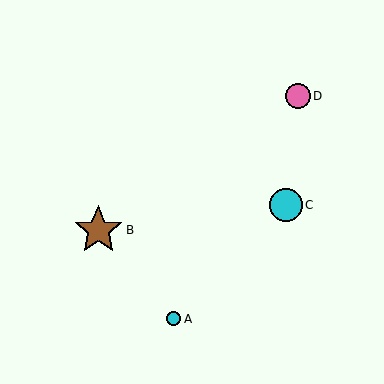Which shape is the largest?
The brown star (labeled B) is the largest.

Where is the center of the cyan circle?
The center of the cyan circle is at (174, 319).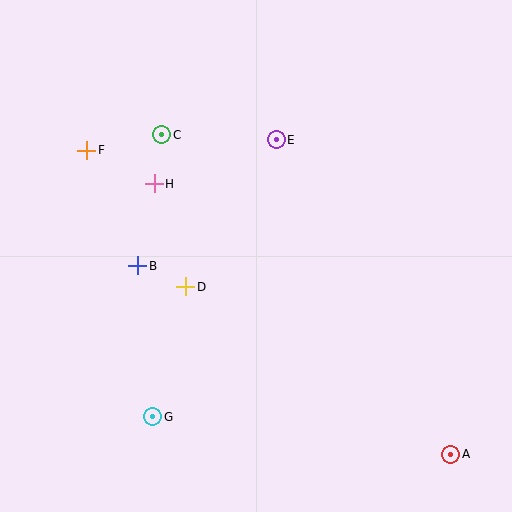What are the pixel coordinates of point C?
Point C is at (162, 135).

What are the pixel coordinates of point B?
Point B is at (138, 266).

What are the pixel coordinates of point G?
Point G is at (153, 417).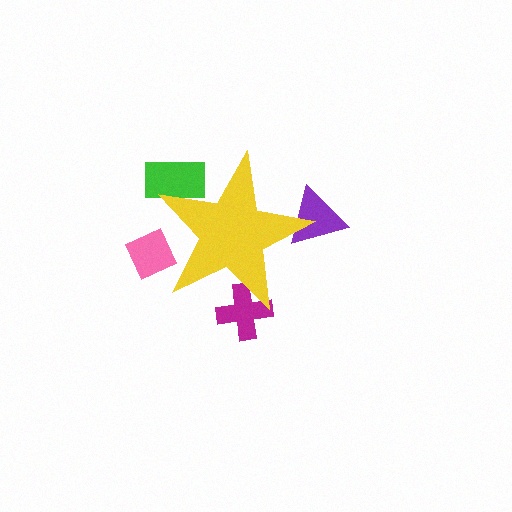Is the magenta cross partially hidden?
Yes, the magenta cross is partially hidden behind the yellow star.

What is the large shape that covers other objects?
A yellow star.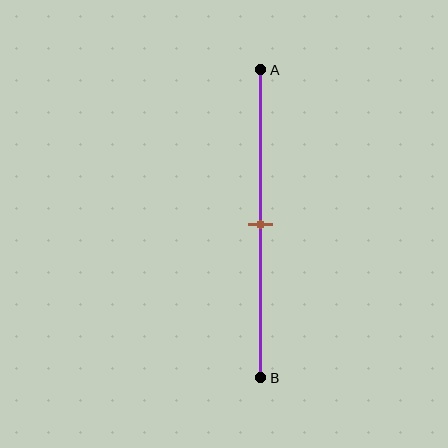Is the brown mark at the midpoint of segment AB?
Yes, the mark is approximately at the midpoint.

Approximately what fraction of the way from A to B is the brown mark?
The brown mark is approximately 50% of the way from A to B.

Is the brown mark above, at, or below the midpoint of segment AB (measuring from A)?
The brown mark is approximately at the midpoint of segment AB.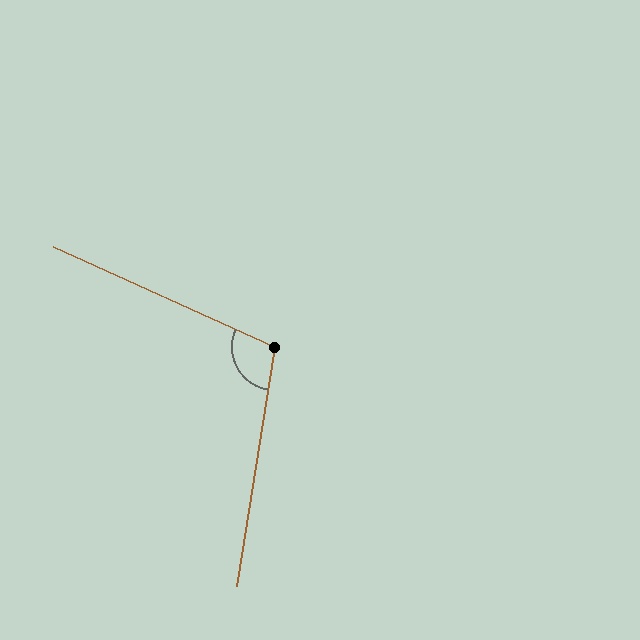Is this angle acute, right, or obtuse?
It is obtuse.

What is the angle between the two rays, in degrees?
Approximately 105 degrees.